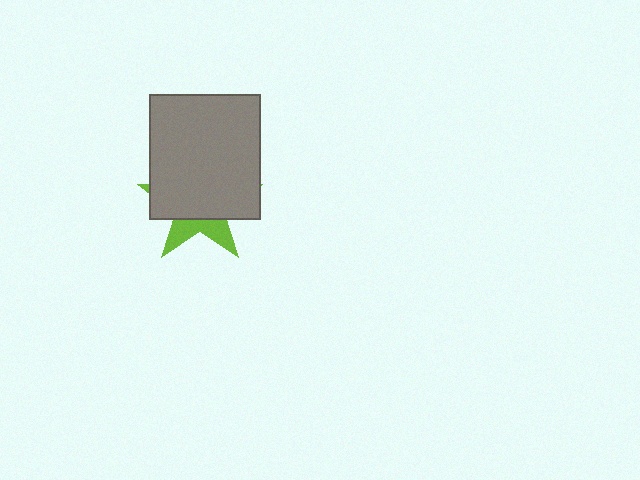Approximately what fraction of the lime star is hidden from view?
Roughly 70% of the lime star is hidden behind the gray rectangle.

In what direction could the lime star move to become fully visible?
The lime star could move down. That would shift it out from behind the gray rectangle entirely.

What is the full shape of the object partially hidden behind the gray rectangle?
The partially hidden object is a lime star.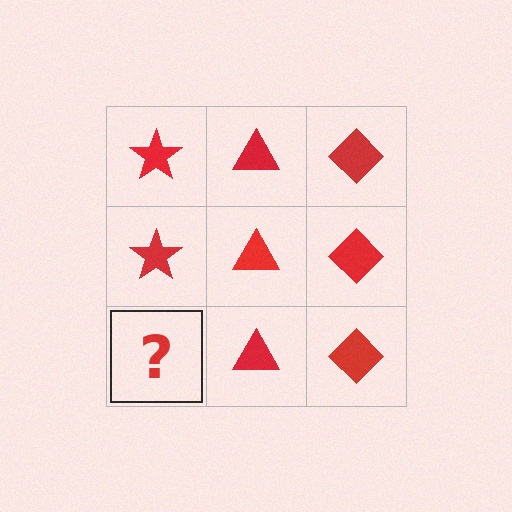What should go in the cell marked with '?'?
The missing cell should contain a red star.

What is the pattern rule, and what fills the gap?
The rule is that each column has a consistent shape. The gap should be filled with a red star.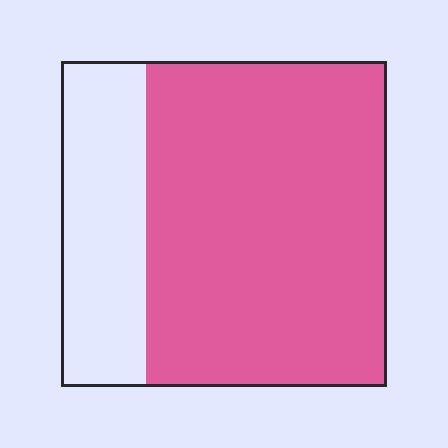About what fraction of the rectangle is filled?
About three quarters (3/4).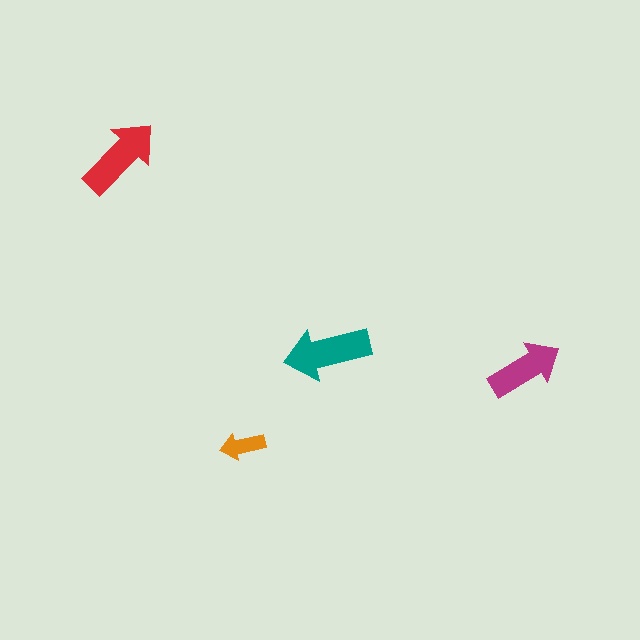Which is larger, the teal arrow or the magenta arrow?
The teal one.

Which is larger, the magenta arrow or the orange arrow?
The magenta one.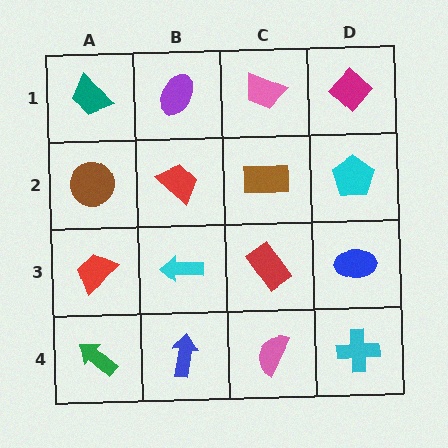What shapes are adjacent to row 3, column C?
A brown rectangle (row 2, column C), a pink semicircle (row 4, column C), a cyan arrow (row 3, column B), a blue ellipse (row 3, column D).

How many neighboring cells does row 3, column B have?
4.